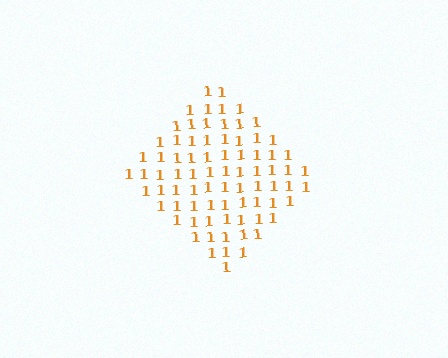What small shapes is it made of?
It is made of small digit 1's.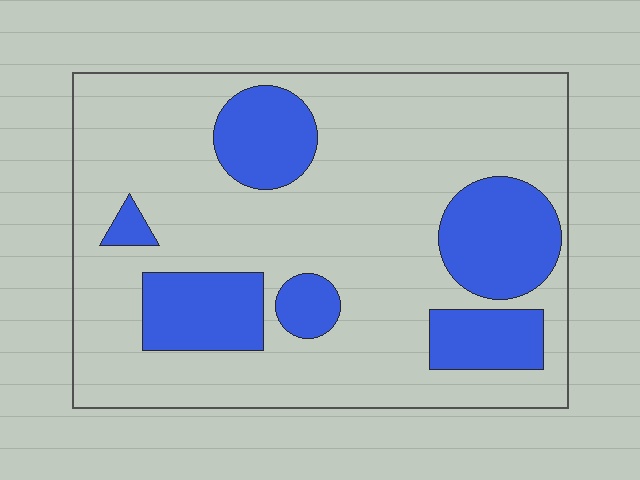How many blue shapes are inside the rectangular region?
6.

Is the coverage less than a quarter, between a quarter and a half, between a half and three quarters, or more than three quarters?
Between a quarter and a half.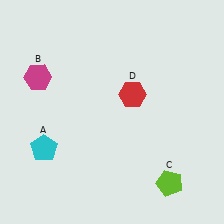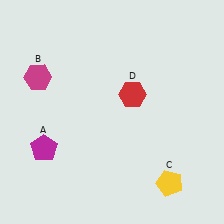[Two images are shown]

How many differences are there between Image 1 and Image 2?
There are 2 differences between the two images.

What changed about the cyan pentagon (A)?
In Image 1, A is cyan. In Image 2, it changed to magenta.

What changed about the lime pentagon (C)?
In Image 1, C is lime. In Image 2, it changed to yellow.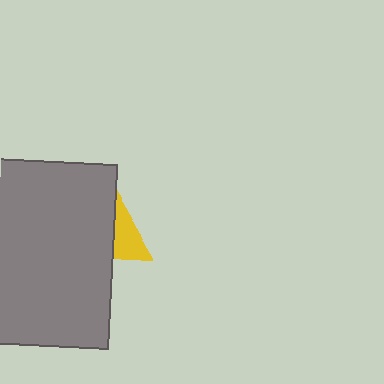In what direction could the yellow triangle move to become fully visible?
The yellow triangle could move right. That would shift it out from behind the gray rectangle entirely.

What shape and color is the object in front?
The object in front is a gray rectangle.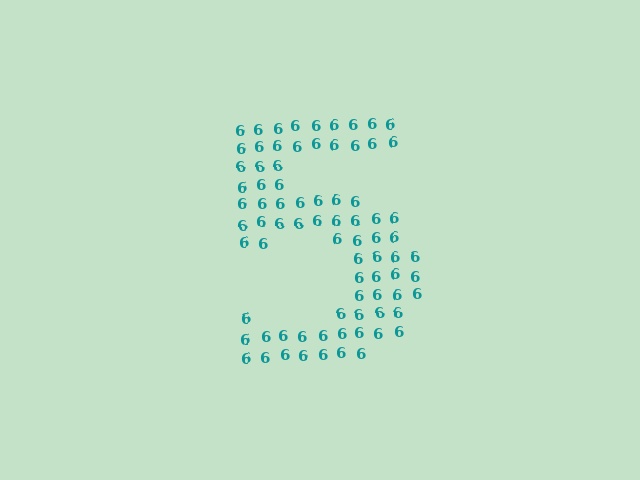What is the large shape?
The large shape is the digit 5.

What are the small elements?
The small elements are digit 6's.